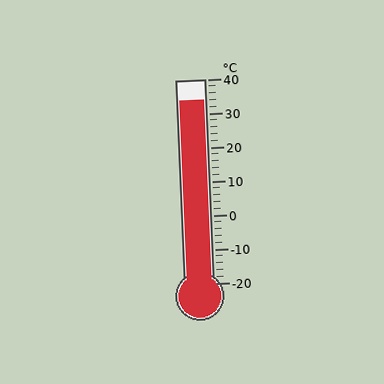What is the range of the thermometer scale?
The thermometer scale ranges from -20°C to 40°C.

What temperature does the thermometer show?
The thermometer shows approximately 34°C.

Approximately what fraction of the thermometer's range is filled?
The thermometer is filled to approximately 90% of its range.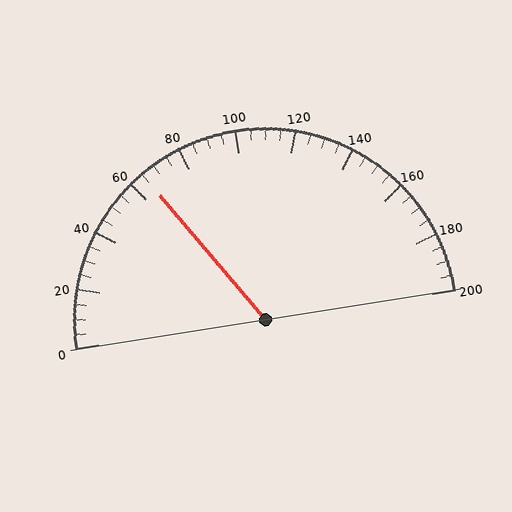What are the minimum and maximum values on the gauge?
The gauge ranges from 0 to 200.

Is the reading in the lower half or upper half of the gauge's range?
The reading is in the lower half of the range (0 to 200).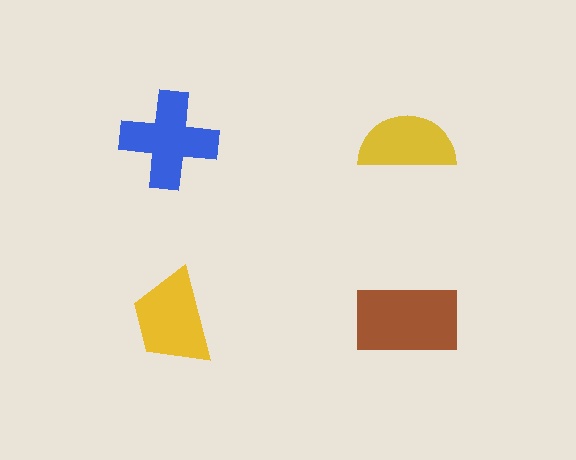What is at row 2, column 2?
A brown rectangle.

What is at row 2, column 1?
A yellow trapezoid.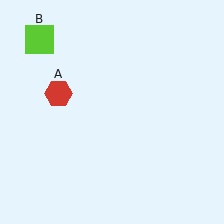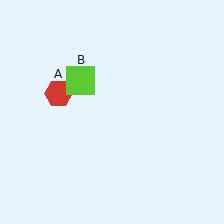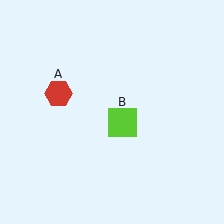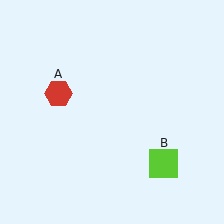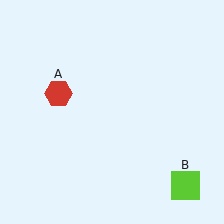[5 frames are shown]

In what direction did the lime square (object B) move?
The lime square (object B) moved down and to the right.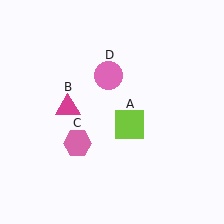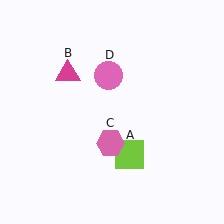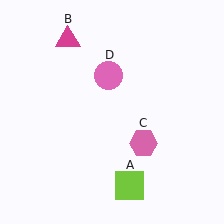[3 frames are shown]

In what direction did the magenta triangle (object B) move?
The magenta triangle (object B) moved up.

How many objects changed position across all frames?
3 objects changed position: lime square (object A), magenta triangle (object B), pink hexagon (object C).